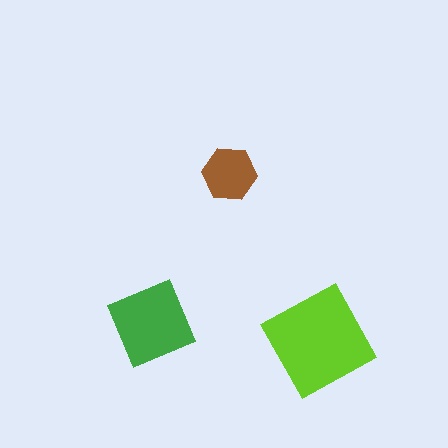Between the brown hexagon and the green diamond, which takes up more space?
The green diamond.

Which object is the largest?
The lime square.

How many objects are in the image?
There are 3 objects in the image.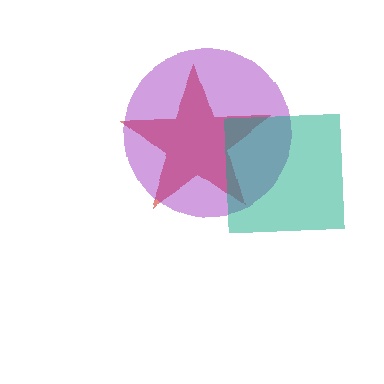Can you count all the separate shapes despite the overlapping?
Yes, there are 3 separate shapes.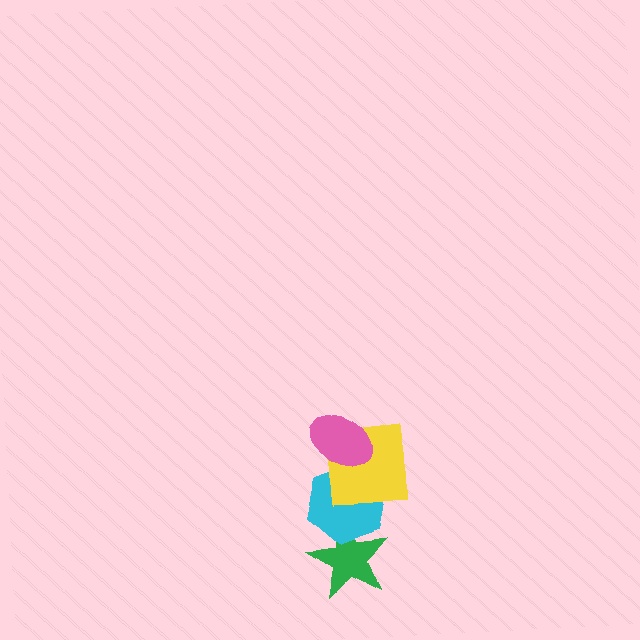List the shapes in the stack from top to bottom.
From top to bottom: the pink ellipse, the yellow square, the cyan hexagon, the green star.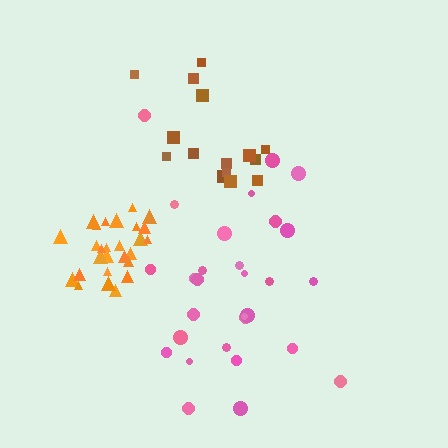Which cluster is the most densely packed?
Orange.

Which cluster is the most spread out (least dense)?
Pink.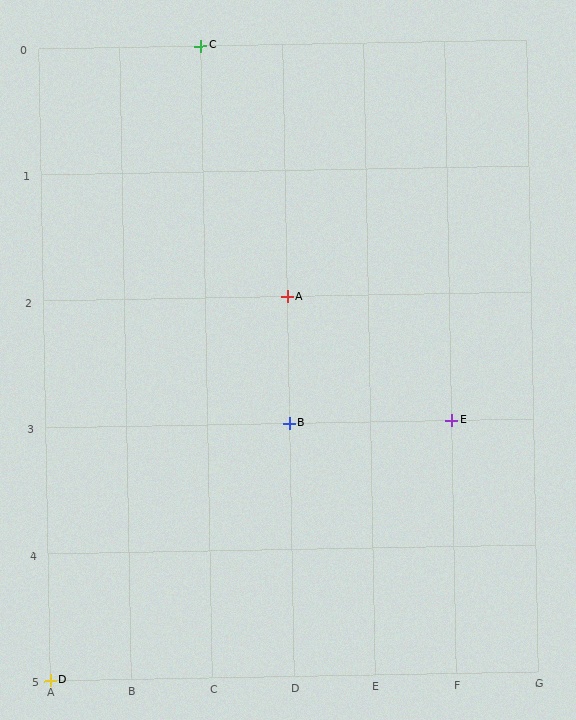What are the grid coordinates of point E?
Point E is at grid coordinates (F, 3).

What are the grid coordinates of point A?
Point A is at grid coordinates (D, 2).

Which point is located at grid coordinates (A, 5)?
Point D is at (A, 5).